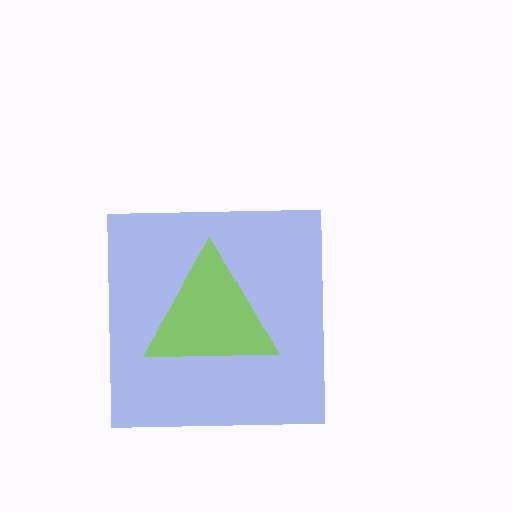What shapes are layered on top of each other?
The layered shapes are: a blue square, a lime triangle.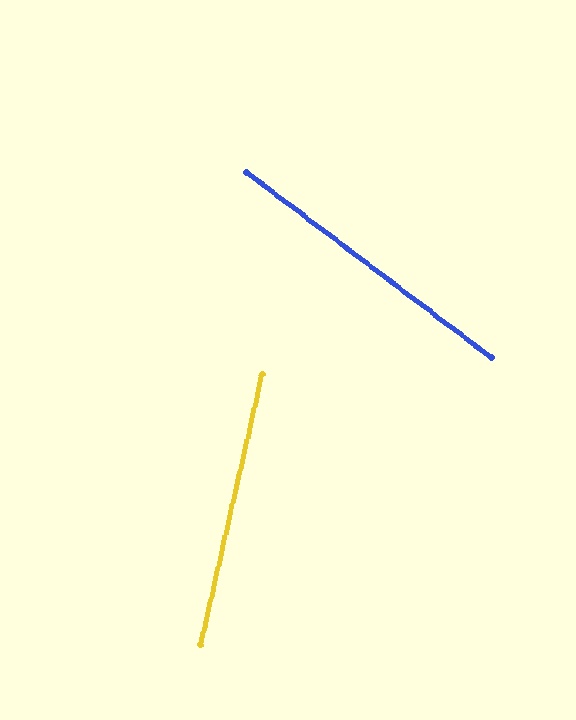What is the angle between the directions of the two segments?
Approximately 66 degrees.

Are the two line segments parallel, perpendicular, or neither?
Neither parallel nor perpendicular — they differ by about 66°.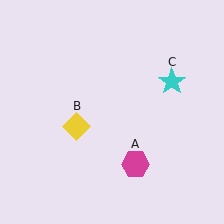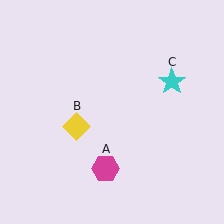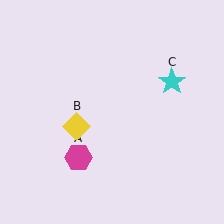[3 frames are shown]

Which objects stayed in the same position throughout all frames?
Yellow diamond (object B) and cyan star (object C) remained stationary.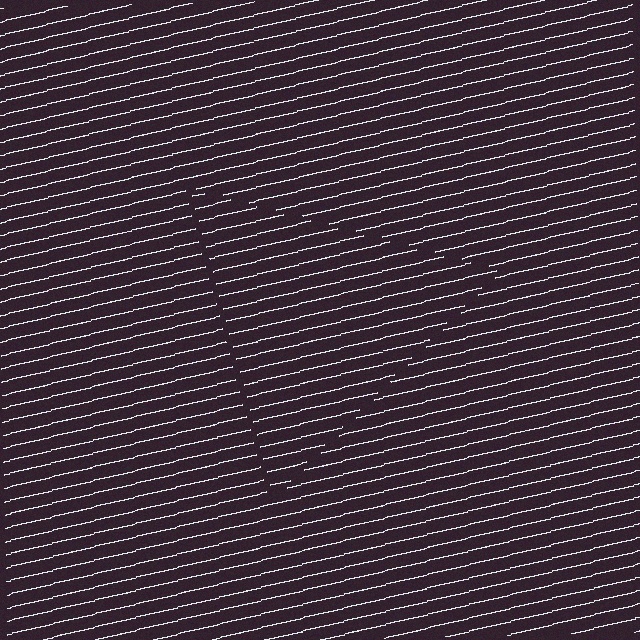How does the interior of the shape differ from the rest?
The interior of the shape contains the same grating, shifted by half a period — the contour is defined by the phase discontinuity where line-ends from the inner and outer gratings abut.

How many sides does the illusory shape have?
3 sides — the line-ends trace a triangle.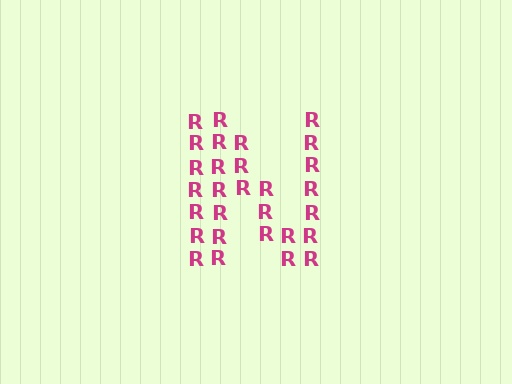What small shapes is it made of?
It is made of small letter R's.